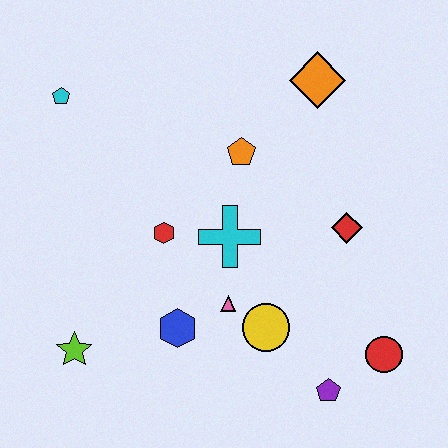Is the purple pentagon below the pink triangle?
Yes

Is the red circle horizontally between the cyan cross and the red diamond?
No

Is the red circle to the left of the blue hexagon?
No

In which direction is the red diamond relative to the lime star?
The red diamond is to the right of the lime star.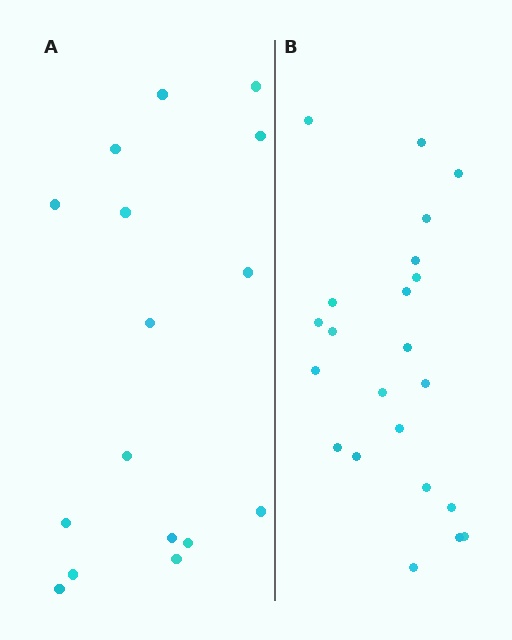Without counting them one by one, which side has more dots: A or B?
Region B (the right region) has more dots.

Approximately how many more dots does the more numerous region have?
Region B has about 6 more dots than region A.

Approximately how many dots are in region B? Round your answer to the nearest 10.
About 20 dots. (The exact count is 22, which rounds to 20.)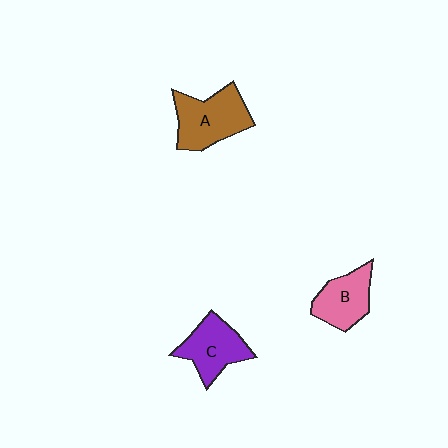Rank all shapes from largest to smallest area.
From largest to smallest: A (brown), C (purple), B (pink).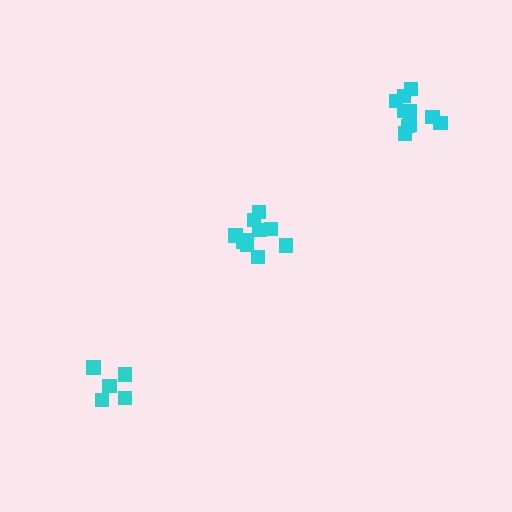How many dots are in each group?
Group 1: 10 dots, Group 2: 5 dots, Group 3: 11 dots (26 total).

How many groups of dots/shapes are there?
There are 3 groups.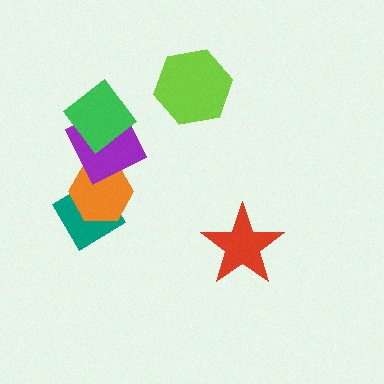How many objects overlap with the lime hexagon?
0 objects overlap with the lime hexagon.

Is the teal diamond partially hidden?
Yes, it is partially covered by another shape.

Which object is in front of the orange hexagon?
The purple diamond is in front of the orange hexagon.